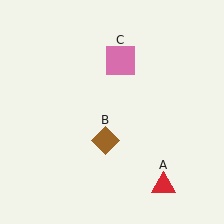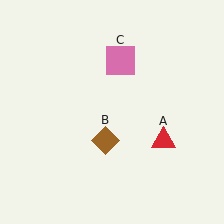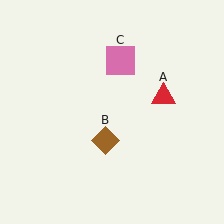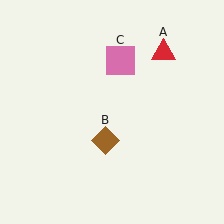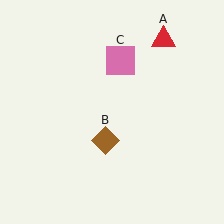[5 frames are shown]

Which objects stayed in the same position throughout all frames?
Brown diamond (object B) and pink square (object C) remained stationary.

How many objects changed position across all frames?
1 object changed position: red triangle (object A).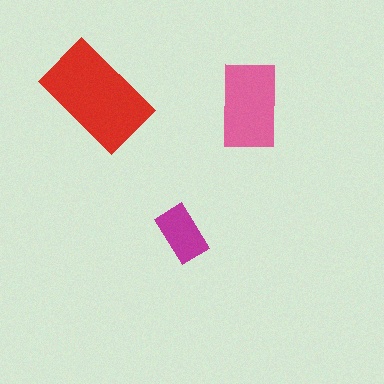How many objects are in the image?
There are 3 objects in the image.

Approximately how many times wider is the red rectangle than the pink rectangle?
About 1.5 times wider.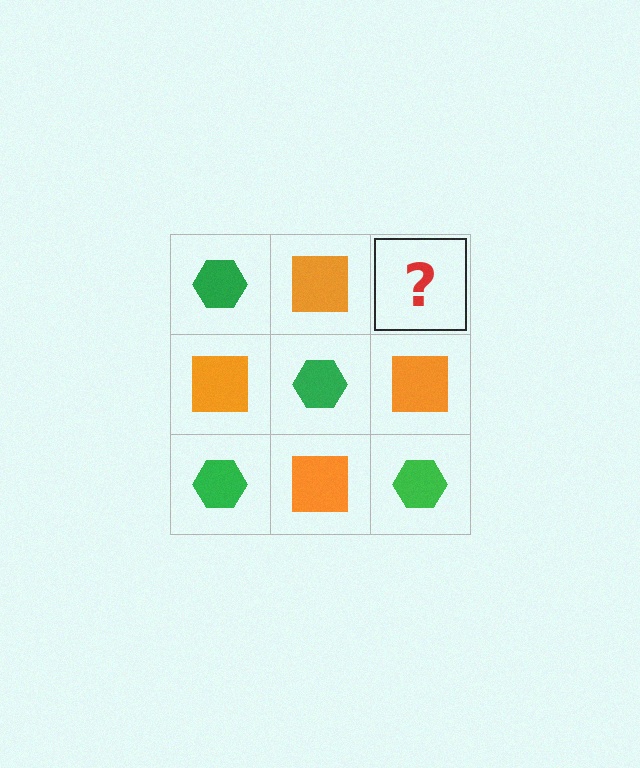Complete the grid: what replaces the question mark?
The question mark should be replaced with a green hexagon.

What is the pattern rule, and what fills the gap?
The rule is that it alternates green hexagon and orange square in a checkerboard pattern. The gap should be filled with a green hexagon.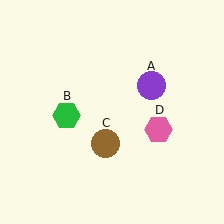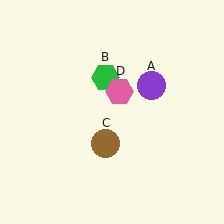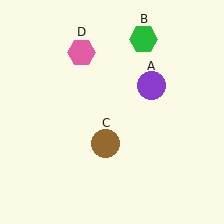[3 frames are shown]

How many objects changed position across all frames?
2 objects changed position: green hexagon (object B), pink hexagon (object D).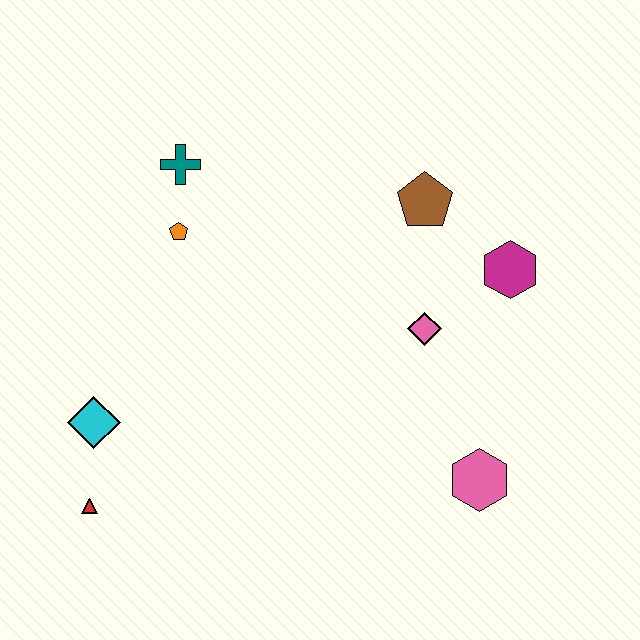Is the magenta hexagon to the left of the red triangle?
No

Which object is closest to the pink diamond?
The magenta hexagon is closest to the pink diamond.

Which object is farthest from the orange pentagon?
The pink hexagon is farthest from the orange pentagon.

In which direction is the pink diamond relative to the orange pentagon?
The pink diamond is to the right of the orange pentagon.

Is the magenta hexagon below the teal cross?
Yes